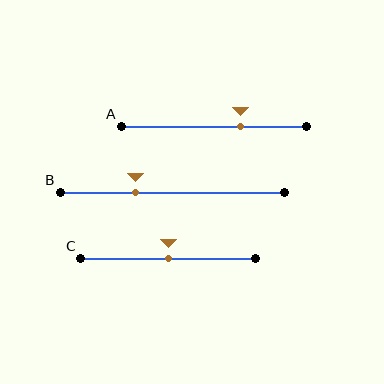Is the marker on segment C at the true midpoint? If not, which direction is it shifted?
Yes, the marker on segment C is at the true midpoint.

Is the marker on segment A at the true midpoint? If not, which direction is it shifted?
No, the marker on segment A is shifted to the right by about 14% of the segment length.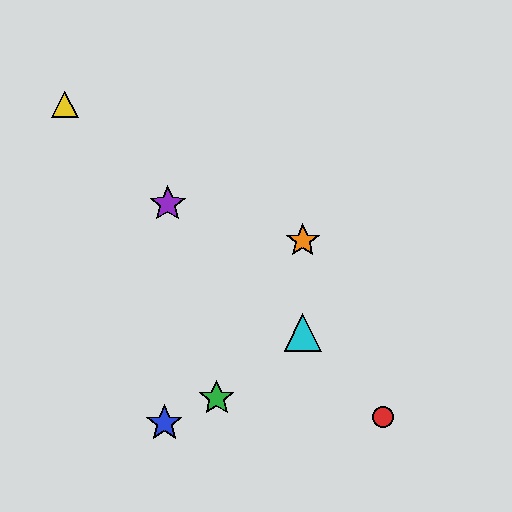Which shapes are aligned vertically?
The orange star, the cyan triangle are aligned vertically.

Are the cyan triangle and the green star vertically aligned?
No, the cyan triangle is at x≈303 and the green star is at x≈217.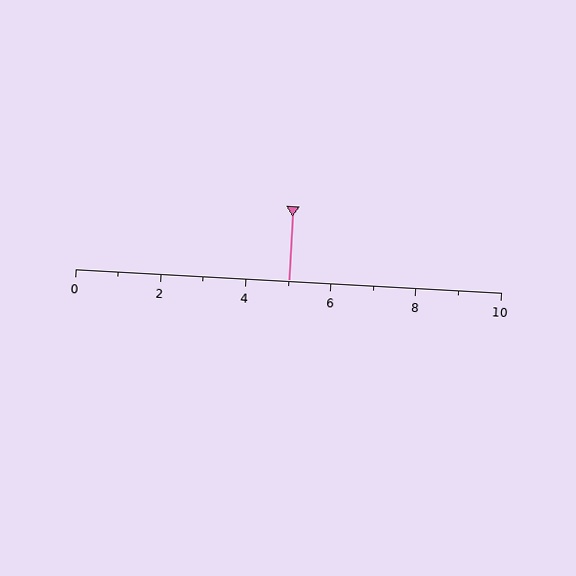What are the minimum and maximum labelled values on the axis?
The axis runs from 0 to 10.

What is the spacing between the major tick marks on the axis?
The major ticks are spaced 2 apart.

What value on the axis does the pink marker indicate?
The marker indicates approximately 5.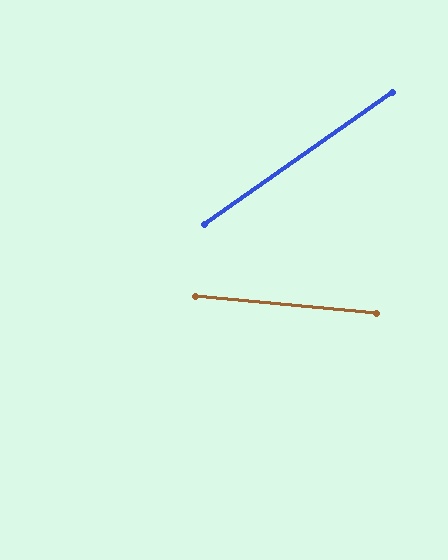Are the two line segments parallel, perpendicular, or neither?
Neither parallel nor perpendicular — they differ by about 41°.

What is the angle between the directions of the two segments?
Approximately 41 degrees.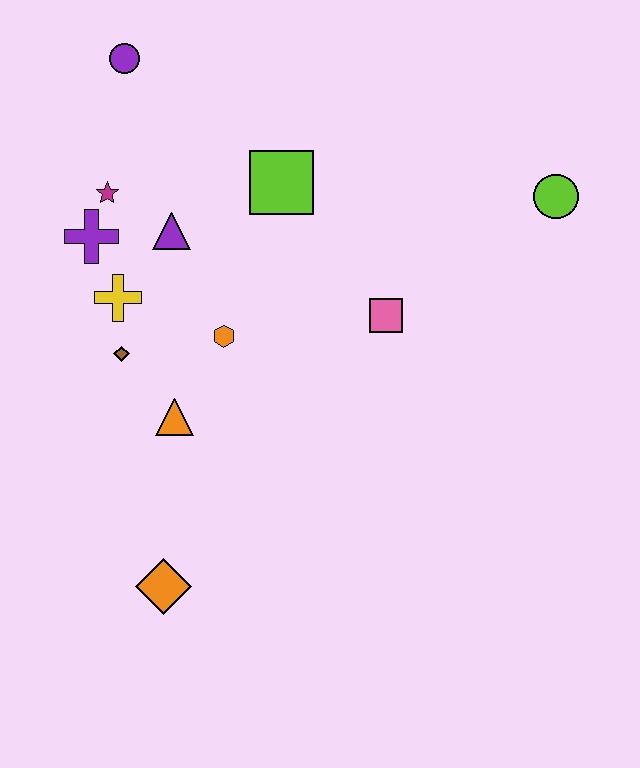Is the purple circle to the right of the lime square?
No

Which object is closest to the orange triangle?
The brown diamond is closest to the orange triangle.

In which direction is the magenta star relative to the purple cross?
The magenta star is above the purple cross.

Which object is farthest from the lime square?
The orange diamond is farthest from the lime square.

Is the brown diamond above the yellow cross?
No